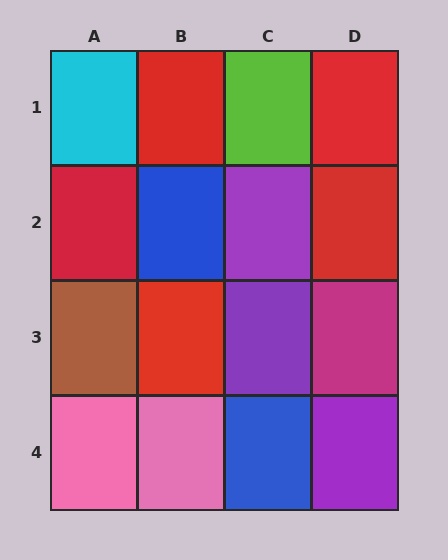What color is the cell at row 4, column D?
Purple.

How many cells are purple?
3 cells are purple.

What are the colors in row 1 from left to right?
Cyan, red, lime, red.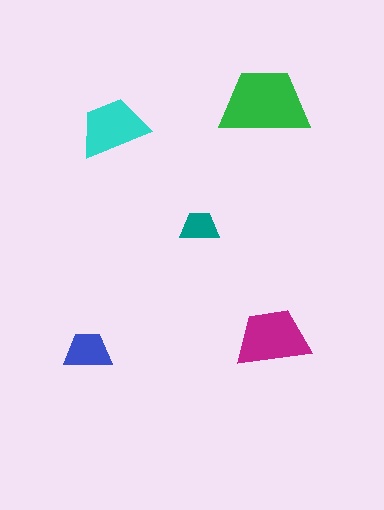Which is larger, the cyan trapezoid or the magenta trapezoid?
The magenta one.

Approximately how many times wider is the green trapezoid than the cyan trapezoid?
About 1.5 times wider.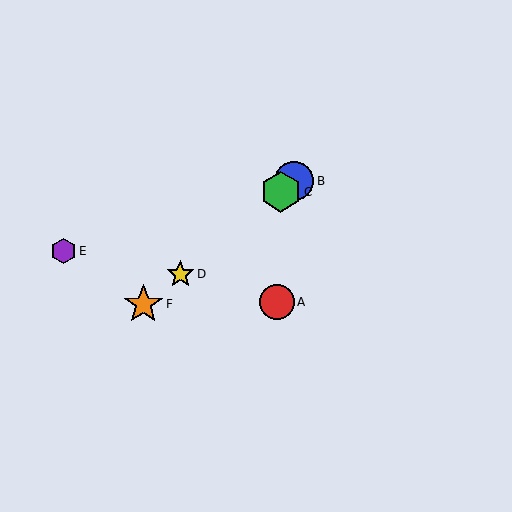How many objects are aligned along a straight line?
4 objects (B, C, D, F) are aligned along a straight line.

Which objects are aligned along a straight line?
Objects B, C, D, F are aligned along a straight line.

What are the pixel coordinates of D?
Object D is at (180, 274).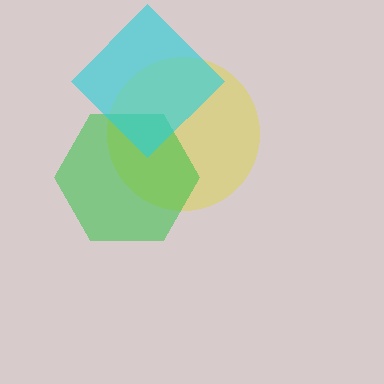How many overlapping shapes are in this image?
There are 3 overlapping shapes in the image.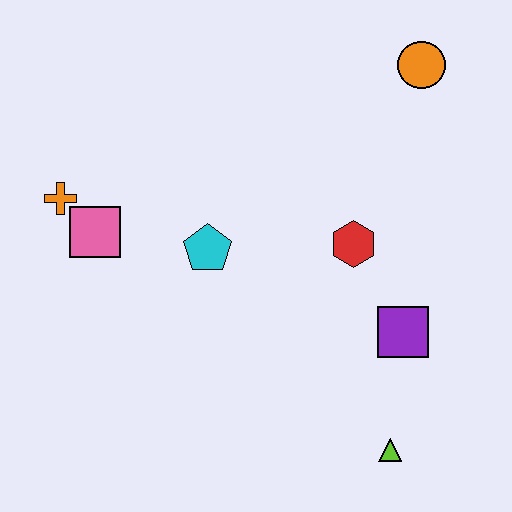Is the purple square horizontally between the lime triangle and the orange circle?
Yes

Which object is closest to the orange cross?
The pink square is closest to the orange cross.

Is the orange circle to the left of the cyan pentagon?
No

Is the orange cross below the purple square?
No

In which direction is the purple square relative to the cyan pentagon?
The purple square is to the right of the cyan pentagon.